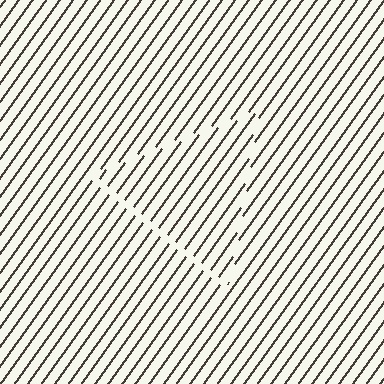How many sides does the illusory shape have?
3 sides — the line-ends trace a triangle.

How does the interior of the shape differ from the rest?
The interior of the shape contains the same grating, shifted by half a period — the contour is defined by the phase discontinuity where line-ends from the inner and outer gratings abut.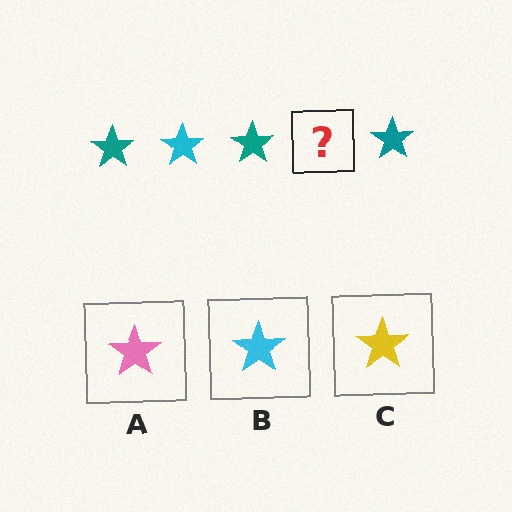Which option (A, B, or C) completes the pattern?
B.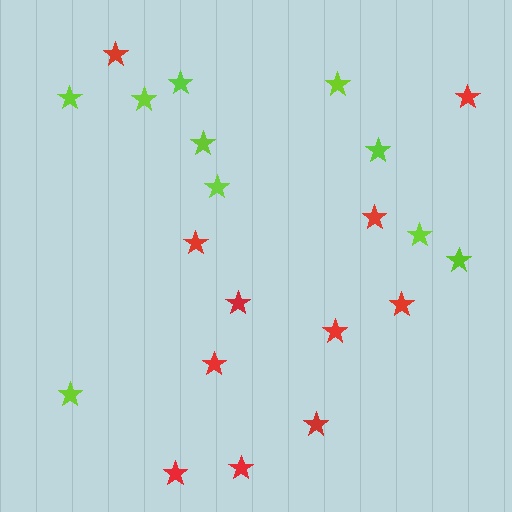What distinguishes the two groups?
There are 2 groups: one group of red stars (11) and one group of lime stars (10).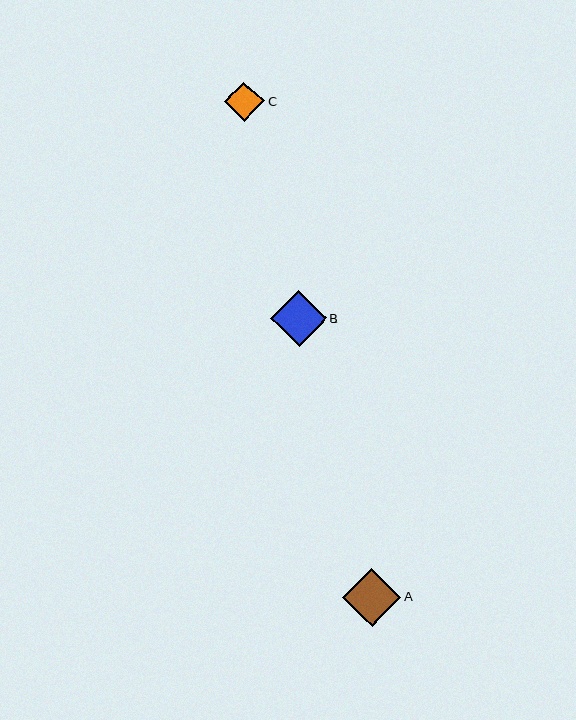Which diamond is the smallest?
Diamond C is the smallest with a size of approximately 40 pixels.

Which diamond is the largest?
Diamond A is the largest with a size of approximately 58 pixels.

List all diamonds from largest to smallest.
From largest to smallest: A, B, C.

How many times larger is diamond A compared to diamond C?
Diamond A is approximately 1.5 times the size of diamond C.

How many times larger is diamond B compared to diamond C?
Diamond B is approximately 1.4 times the size of diamond C.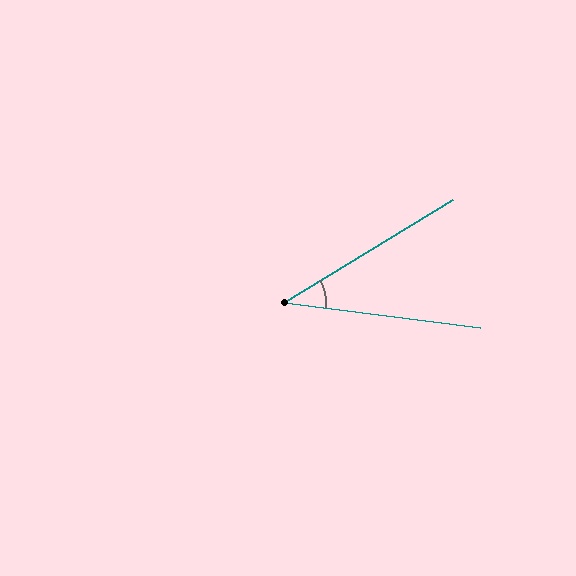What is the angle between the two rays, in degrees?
Approximately 39 degrees.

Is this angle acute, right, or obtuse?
It is acute.